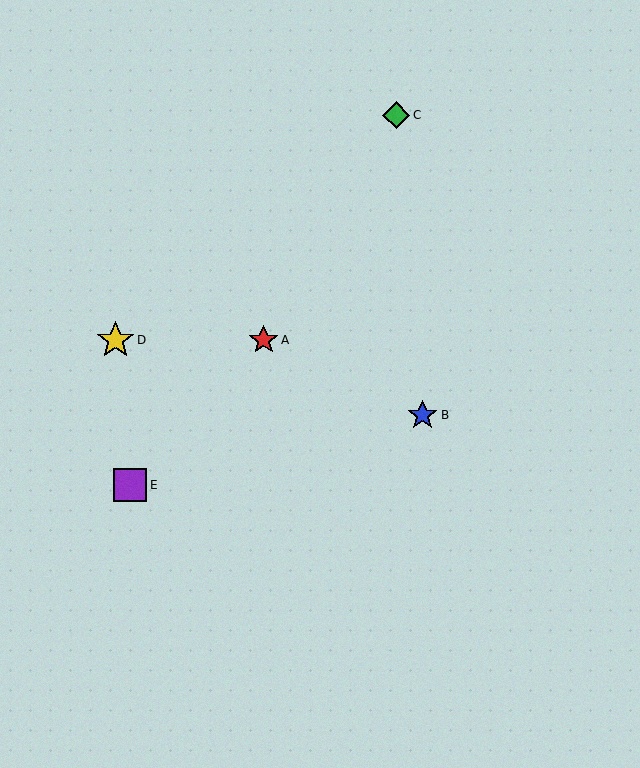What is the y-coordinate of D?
Object D is at y≈340.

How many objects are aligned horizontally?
2 objects (A, D) are aligned horizontally.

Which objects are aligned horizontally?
Objects A, D are aligned horizontally.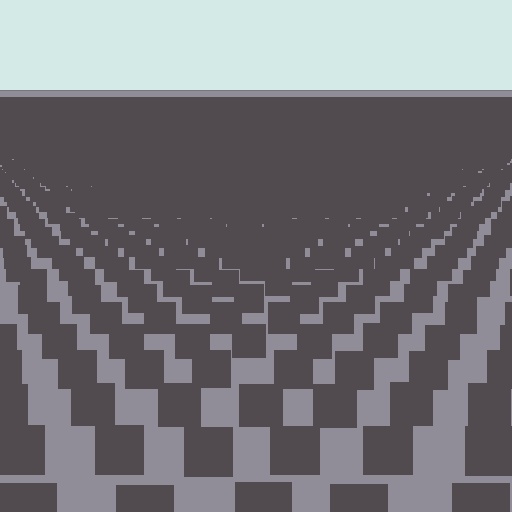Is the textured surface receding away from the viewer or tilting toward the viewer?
The surface is receding away from the viewer. Texture elements get smaller and denser toward the top.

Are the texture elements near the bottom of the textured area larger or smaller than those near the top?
Larger. Near the bottom, elements are closer to the viewer and appear at a bigger on-screen size.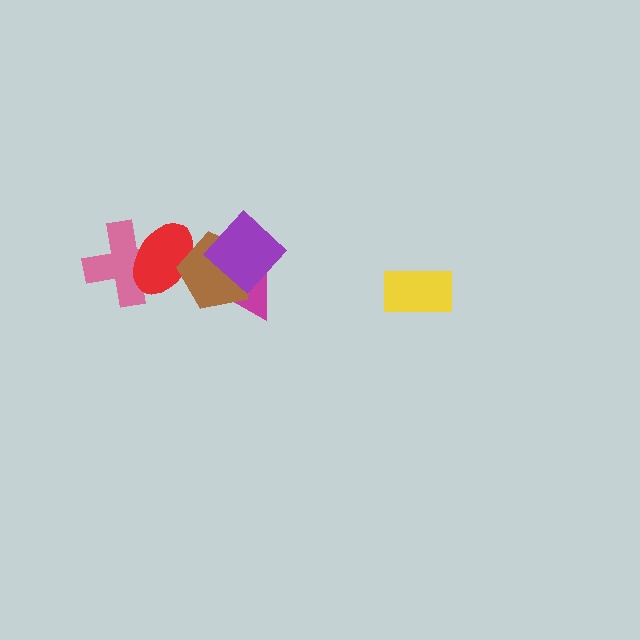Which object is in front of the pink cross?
The red ellipse is in front of the pink cross.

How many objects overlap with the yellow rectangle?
0 objects overlap with the yellow rectangle.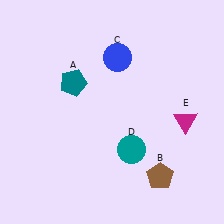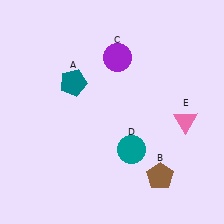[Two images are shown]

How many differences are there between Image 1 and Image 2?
There are 2 differences between the two images.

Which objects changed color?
C changed from blue to purple. E changed from magenta to pink.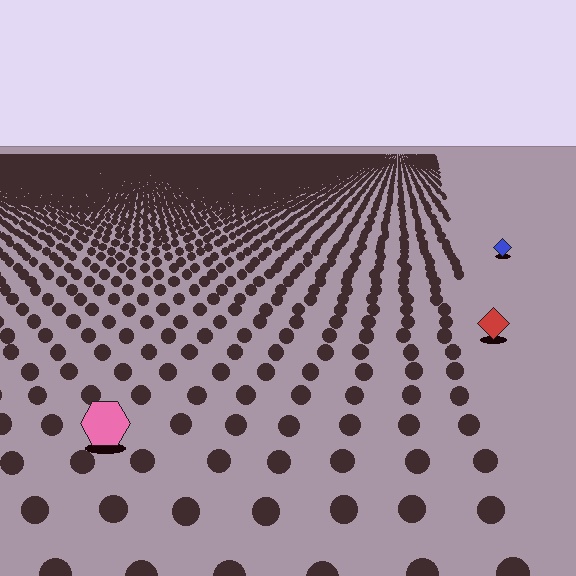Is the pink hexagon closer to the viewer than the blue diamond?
Yes. The pink hexagon is closer — you can tell from the texture gradient: the ground texture is coarser near it.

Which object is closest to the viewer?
The pink hexagon is closest. The texture marks near it are larger and more spread out.